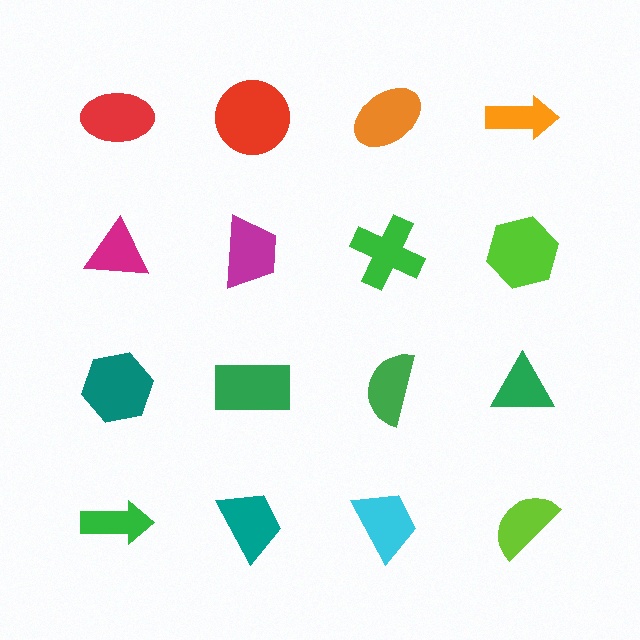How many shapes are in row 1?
4 shapes.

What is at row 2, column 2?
A magenta trapezoid.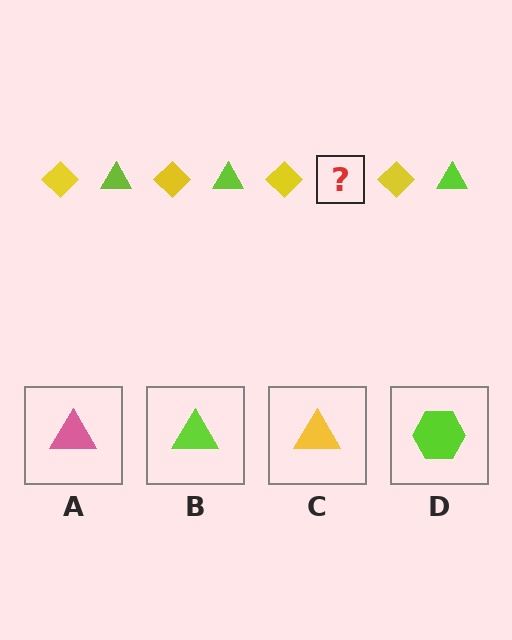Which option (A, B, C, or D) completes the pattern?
B.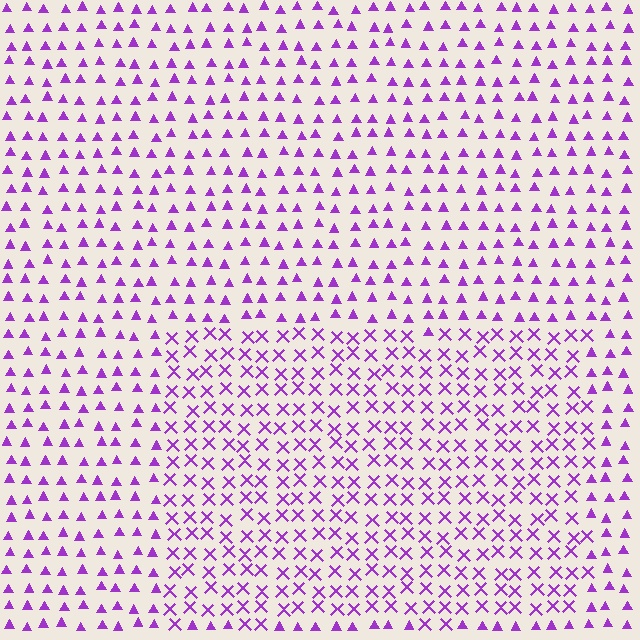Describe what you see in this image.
The image is filled with small purple elements arranged in a uniform grid. A rectangle-shaped region contains X marks, while the surrounding area contains triangles. The boundary is defined purely by the change in element shape.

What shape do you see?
I see a rectangle.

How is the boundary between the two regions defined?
The boundary is defined by a change in element shape: X marks inside vs. triangles outside. All elements share the same color and spacing.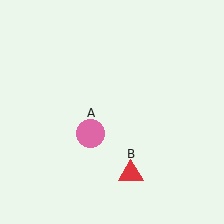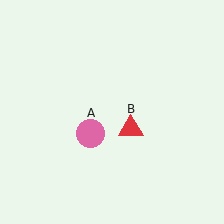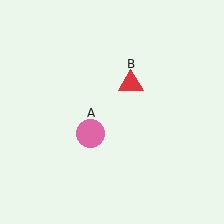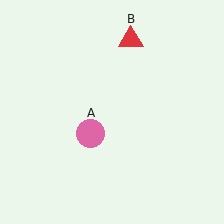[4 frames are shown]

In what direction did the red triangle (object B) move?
The red triangle (object B) moved up.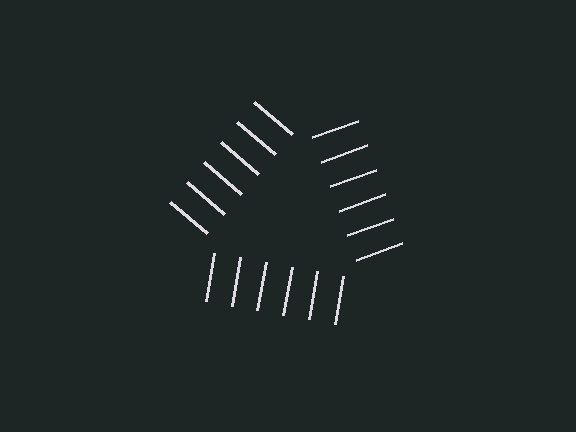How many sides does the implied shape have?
3 sides — the line-ends trace a triangle.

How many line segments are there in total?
18 — 6 along each of the 3 edges.